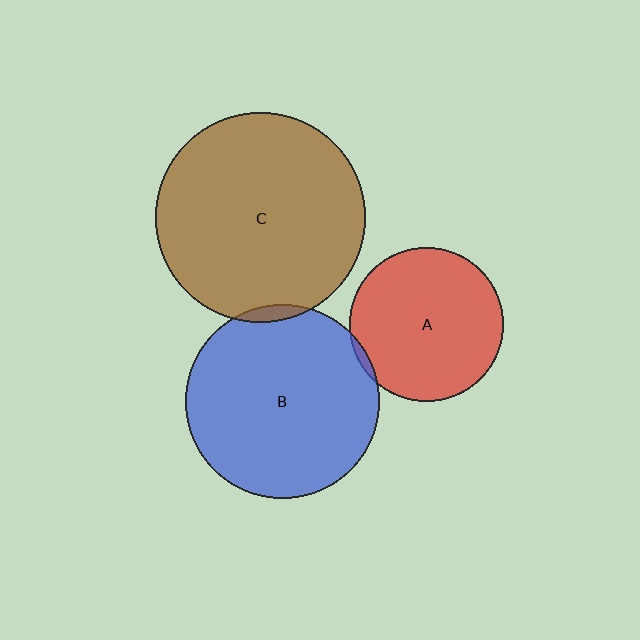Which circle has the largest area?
Circle C (brown).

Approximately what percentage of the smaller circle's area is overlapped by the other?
Approximately 5%.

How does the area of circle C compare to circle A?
Approximately 1.9 times.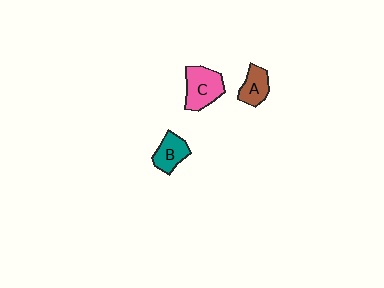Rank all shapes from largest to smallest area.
From largest to smallest: C (pink), B (teal), A (brown).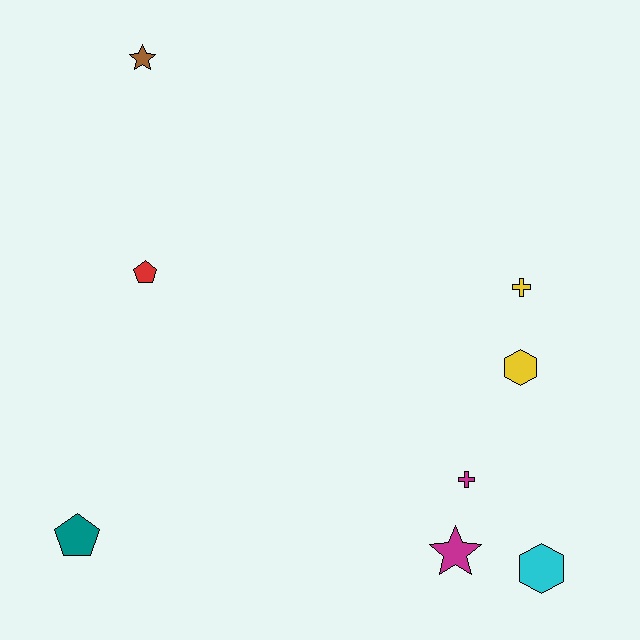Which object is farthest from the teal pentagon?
The yellow cross is farthest from the teal pentagon.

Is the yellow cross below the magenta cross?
No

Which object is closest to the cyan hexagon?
The magenta star is closest to the cyan hexagon.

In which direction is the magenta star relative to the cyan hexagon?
The magenta star is to the left of the cyan hexagon.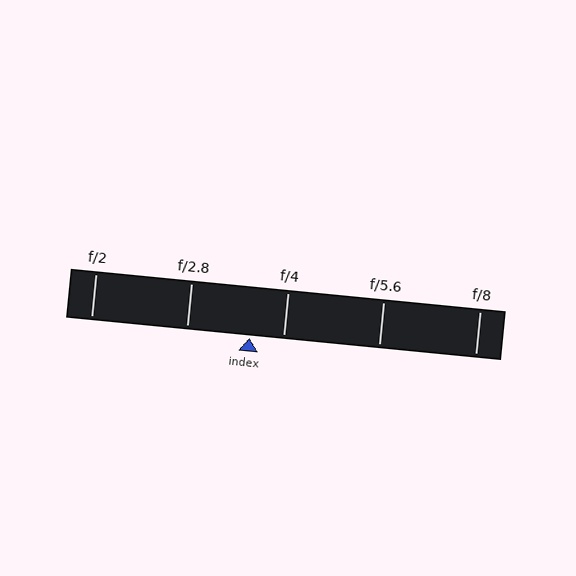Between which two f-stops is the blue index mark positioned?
The index mark is between f/2.8 and f/4.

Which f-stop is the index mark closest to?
The index mark is closest to f/4.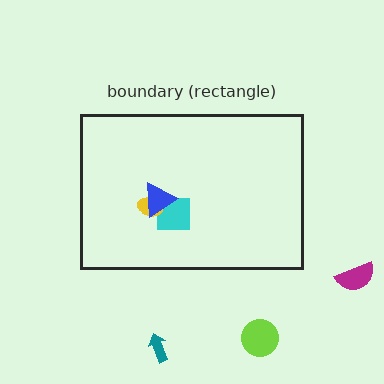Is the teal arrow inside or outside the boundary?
Outside.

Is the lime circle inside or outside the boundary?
Outside.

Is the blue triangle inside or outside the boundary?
Inside.